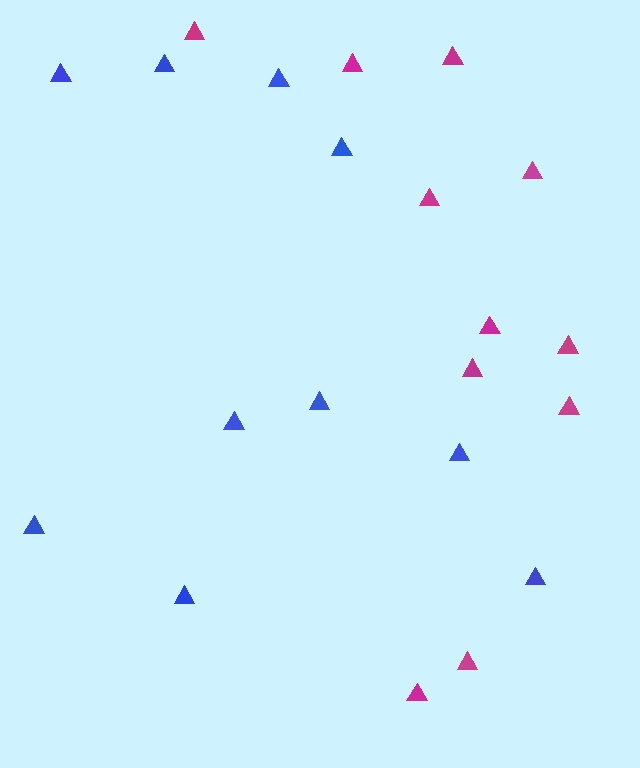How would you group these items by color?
There are 2 groups: one group of magenta triangles (11) and one group of blue triangles (10).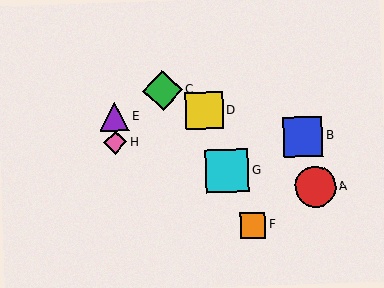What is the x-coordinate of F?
Object F is at x≈253.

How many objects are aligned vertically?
2 objects (E, H) are aligned vertically.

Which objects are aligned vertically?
Objects E, H are aligned vertically.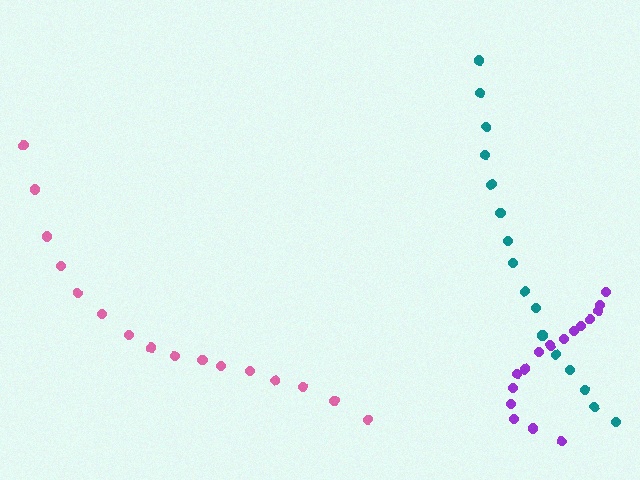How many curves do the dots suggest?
There are 3 distinct paths.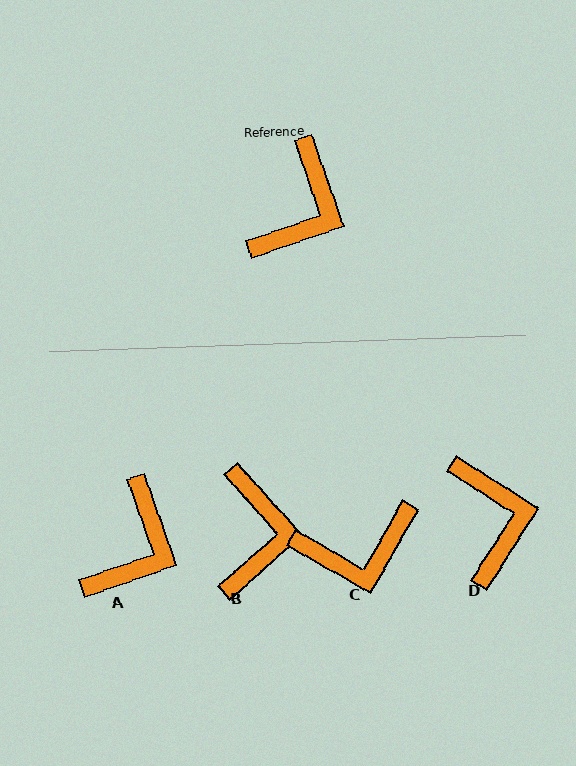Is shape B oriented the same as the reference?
No, it is off by about 22 degrees.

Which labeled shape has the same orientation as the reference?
A.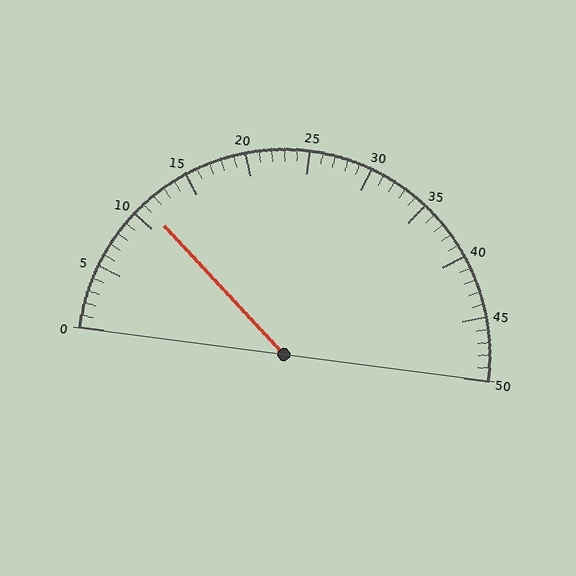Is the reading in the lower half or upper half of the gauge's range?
The reading is in the lower half of the range (0 to 50).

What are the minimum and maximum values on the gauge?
The gauge ranges from 0 to 50.